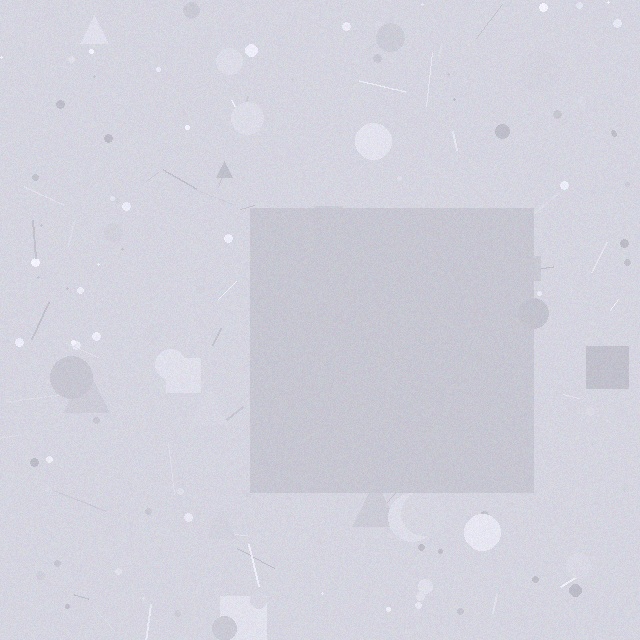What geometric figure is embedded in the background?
A square is embedded in the background.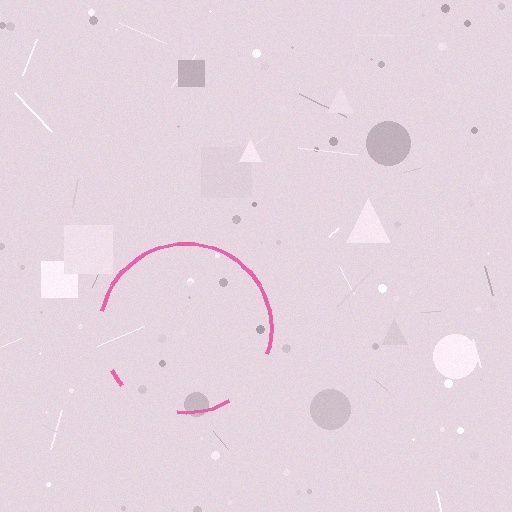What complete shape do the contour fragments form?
The contour fragments form a circle.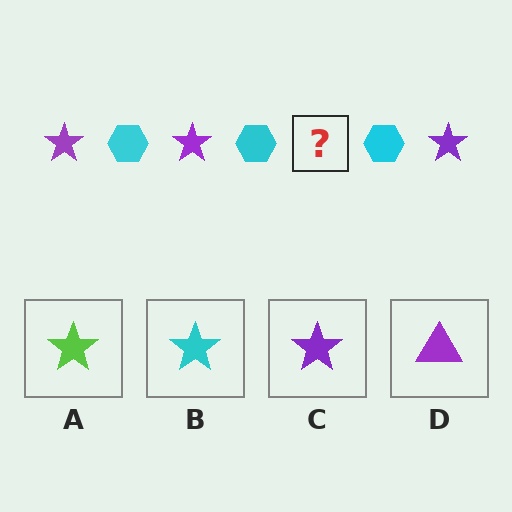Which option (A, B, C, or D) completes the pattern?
C.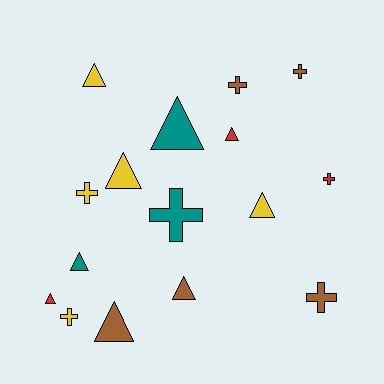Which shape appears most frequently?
Triangle, with 9 objects.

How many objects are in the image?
There are 16 objects.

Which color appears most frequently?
Brown, with 5 objects.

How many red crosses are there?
There is 1 red cross.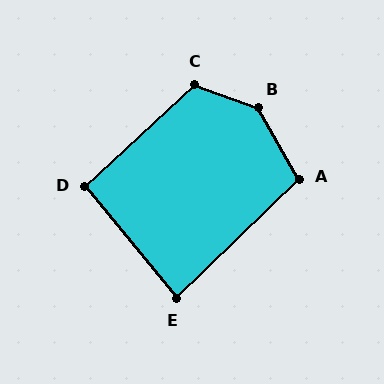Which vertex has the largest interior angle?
B, at approximately 139 degrees.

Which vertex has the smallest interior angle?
E, at approximately 85 degrees.